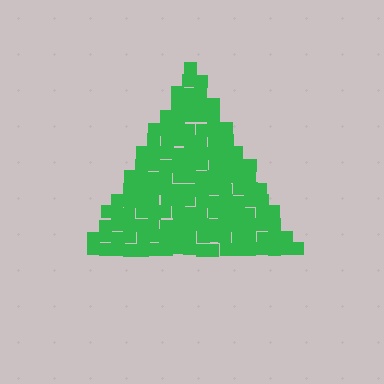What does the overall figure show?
The overall figure shows a triangle.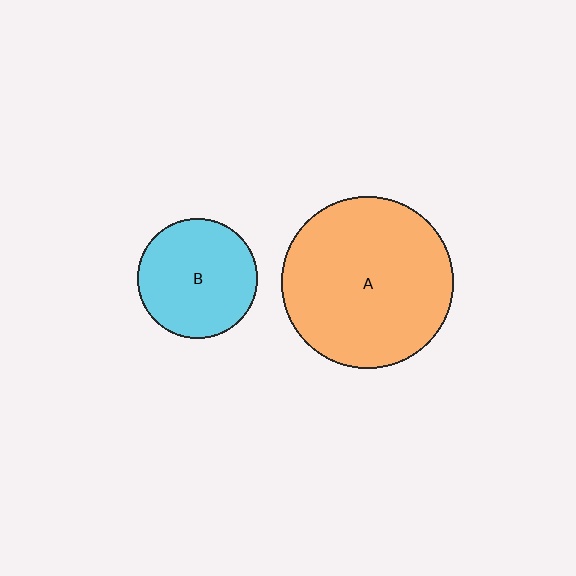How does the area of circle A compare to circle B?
Approximately 2.1 times.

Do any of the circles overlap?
No, none of the circles overlap.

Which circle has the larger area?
Circle A (orange).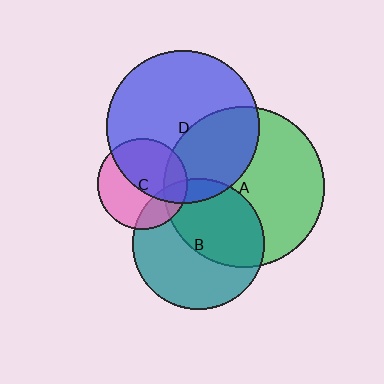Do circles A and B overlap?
Yes.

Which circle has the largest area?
Circle A (green).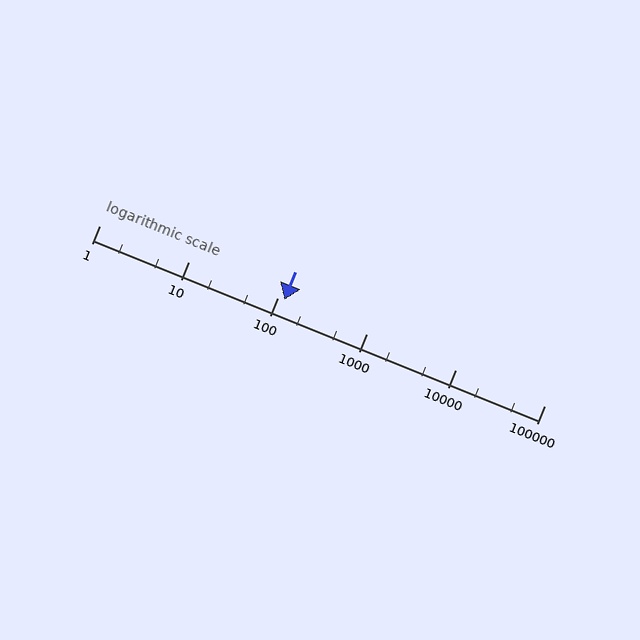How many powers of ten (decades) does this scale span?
The scale spans 5 decades, from 1 to 100000.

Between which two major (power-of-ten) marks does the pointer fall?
The pointer is between 100 and 1000.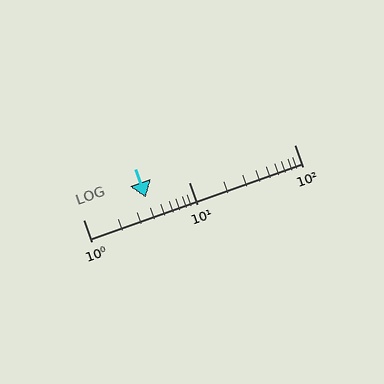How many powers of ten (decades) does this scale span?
The scale spans 2 decades, from 1 to 100.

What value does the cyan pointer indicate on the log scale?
The pointer indicates approximately 3.9.